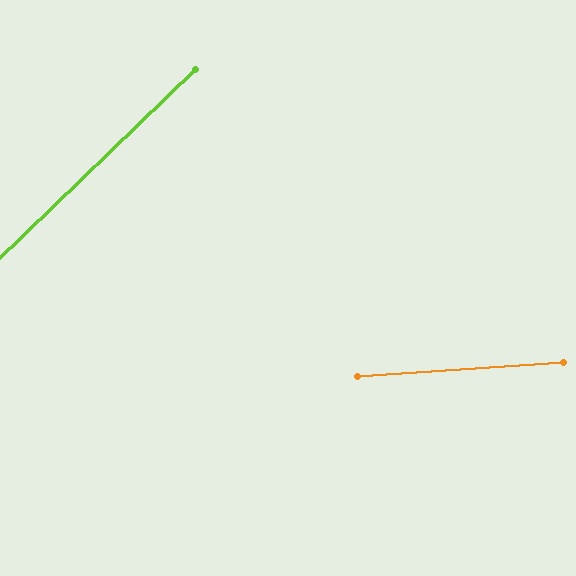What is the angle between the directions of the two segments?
Approximately 40 degrees.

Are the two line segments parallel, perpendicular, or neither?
Neither parallel nor perpendicular — they differ by about 40°.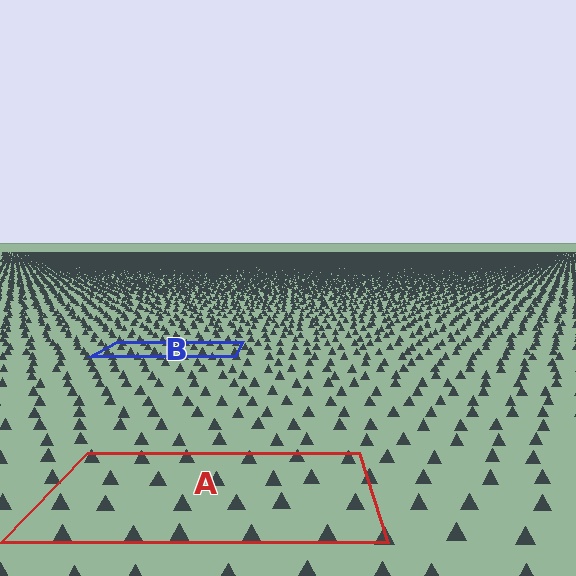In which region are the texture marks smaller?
The texture marks are smaller in region B, because it is farther away.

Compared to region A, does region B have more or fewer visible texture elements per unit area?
Region B has more texture elements per unit area — they are packed more densely because it is farther away.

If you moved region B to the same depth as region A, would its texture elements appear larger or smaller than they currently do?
They would appear larger. At a closer depth, the same texture elements are projected at a bigger on-screen size.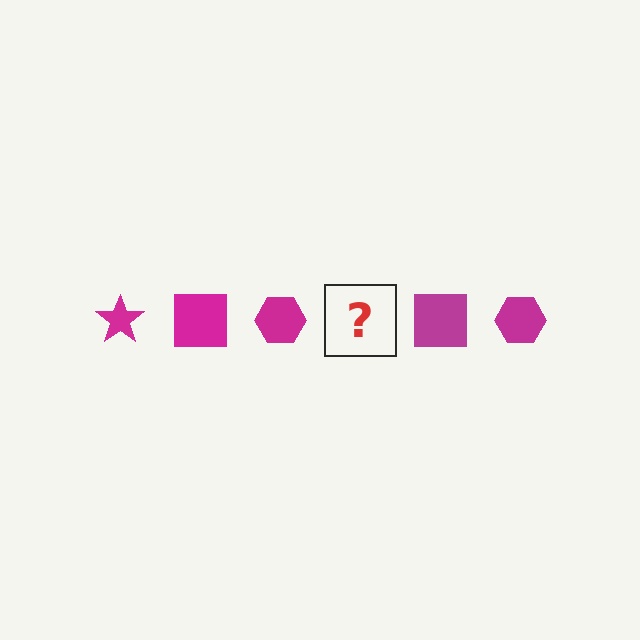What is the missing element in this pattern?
The missing element is a magenta star.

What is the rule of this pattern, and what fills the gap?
The rule is that the pattern cycles through star, square, hexagon shapes in magenta. The gap should be filled with a magenta star.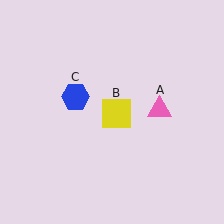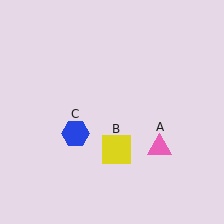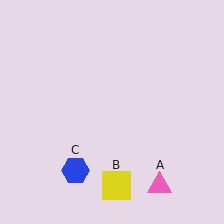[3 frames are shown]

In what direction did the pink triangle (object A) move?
The pink triangle (object A) moved down.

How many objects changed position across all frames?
3 objects changed position: pink triangle (object A), yellow square (object B), blue hexagon (object C).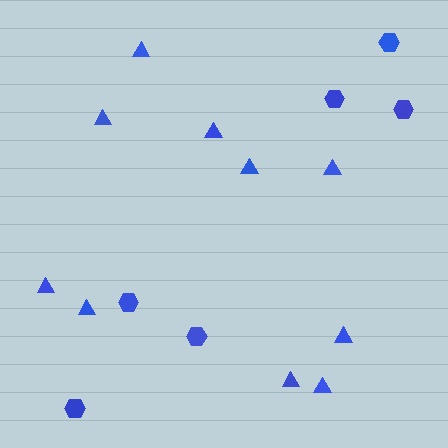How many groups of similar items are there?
There are 2 groups: one group of triangles (10) and one group of hexagons (6).